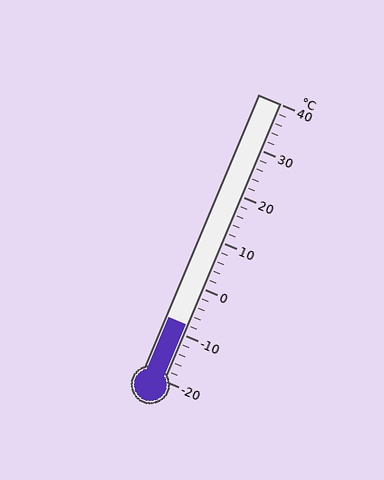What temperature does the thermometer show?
The thermometer shows approximately -8°C.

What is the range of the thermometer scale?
The thermometer scale ranges from -20°C to 40°C.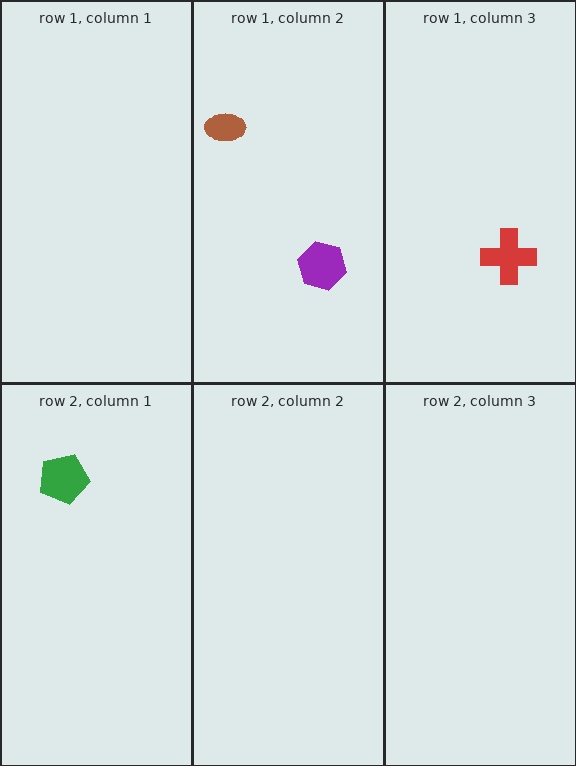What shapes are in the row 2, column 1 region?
The green pentagon.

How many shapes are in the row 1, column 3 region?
1.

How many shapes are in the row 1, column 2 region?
2.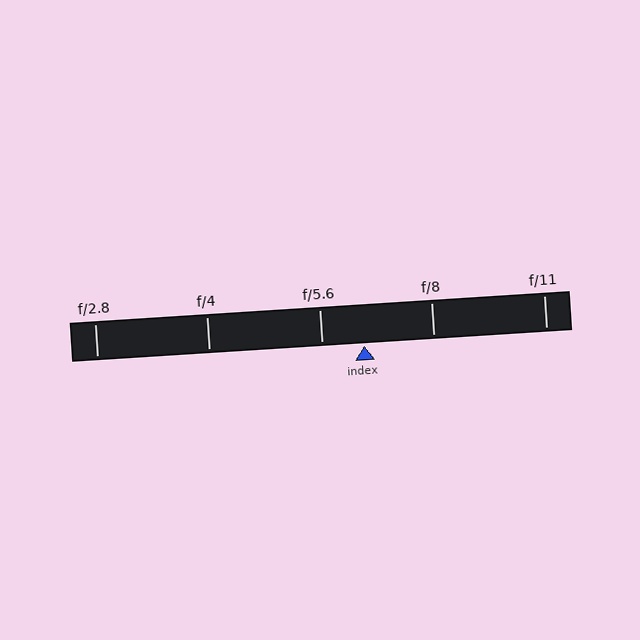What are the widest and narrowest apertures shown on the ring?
The widest aperture shown is f/2.8 and the narrowest is f/11.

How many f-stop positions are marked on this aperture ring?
There are 5 f-stop positions marked.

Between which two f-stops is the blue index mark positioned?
The index mark is between f/5.6 and f/8.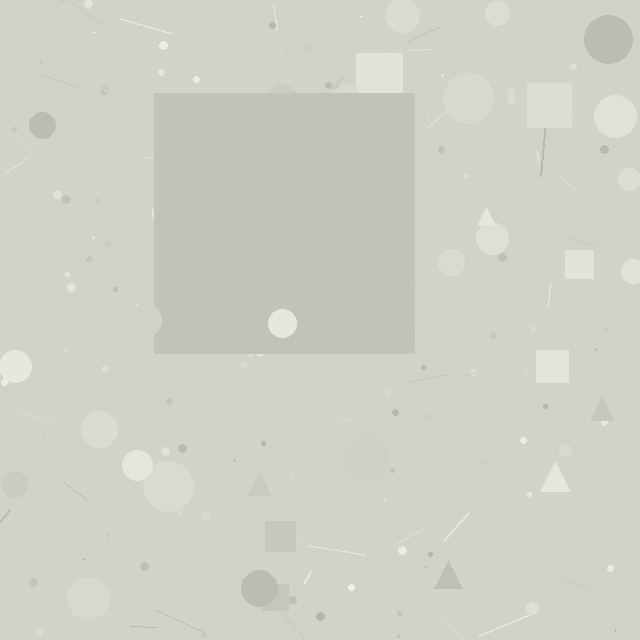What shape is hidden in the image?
A square is hidden in the image.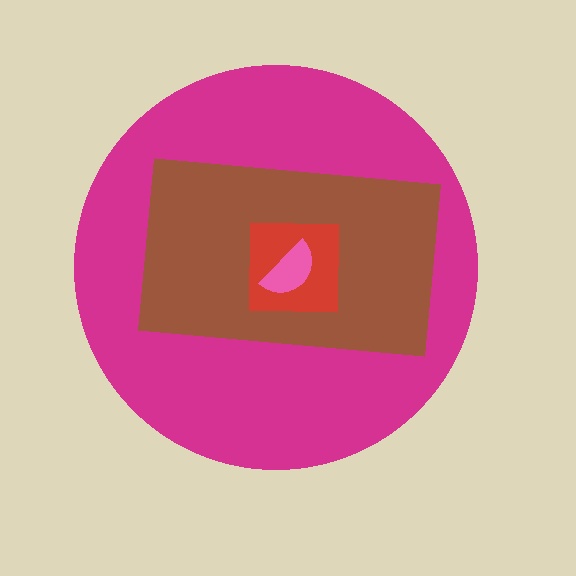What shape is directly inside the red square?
The pink semicircle.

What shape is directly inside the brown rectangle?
The red square.